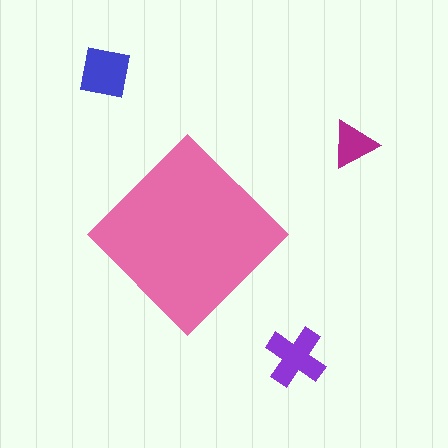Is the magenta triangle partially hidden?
No, the magenta triangle is fully visible.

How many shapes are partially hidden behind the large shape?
0 shapes are partially hidden.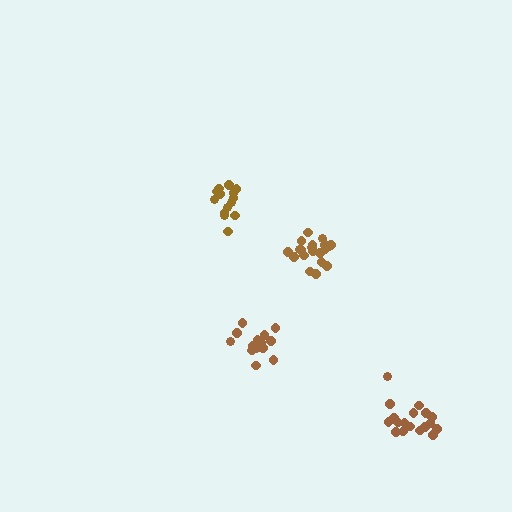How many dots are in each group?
Group 1: 18 dots, Group 2: 16 dots, Group 3: 14 dots, Group 4: 20 dots (68 total).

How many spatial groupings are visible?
There are 4 spatial groupings.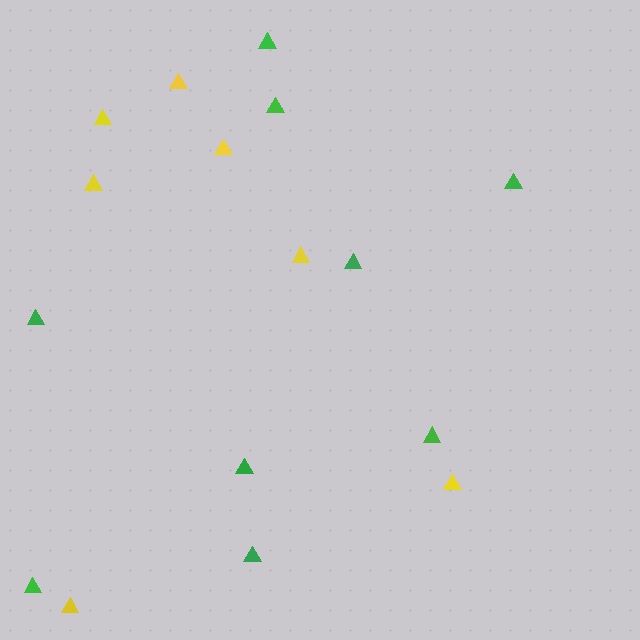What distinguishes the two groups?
There are 2 groups: one group of yellow triangles (7) and one group of green triangles (9).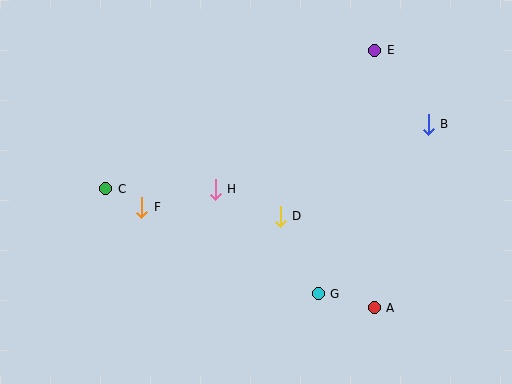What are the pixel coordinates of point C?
Point C is at (106, 189).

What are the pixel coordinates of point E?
Point E is at (375, 50).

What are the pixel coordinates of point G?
Point G is at (318, 294).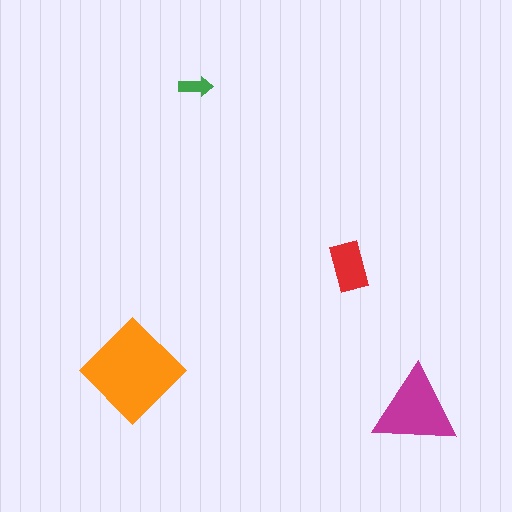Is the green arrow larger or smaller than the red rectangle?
Smaller.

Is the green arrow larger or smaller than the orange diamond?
Smaller.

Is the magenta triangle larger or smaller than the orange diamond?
Smaller.